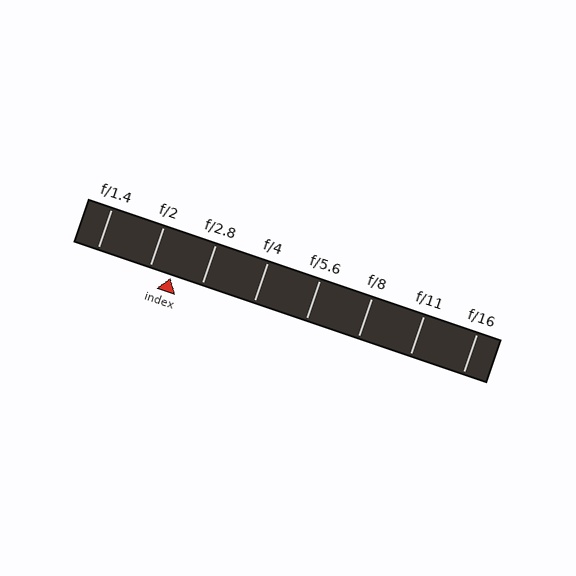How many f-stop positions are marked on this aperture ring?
There are 8 f-stop positions marked.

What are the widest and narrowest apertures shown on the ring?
The widest aperture shown is f/1.4 and the narrowest is f/16.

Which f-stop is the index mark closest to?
The index mark is closest to f/2.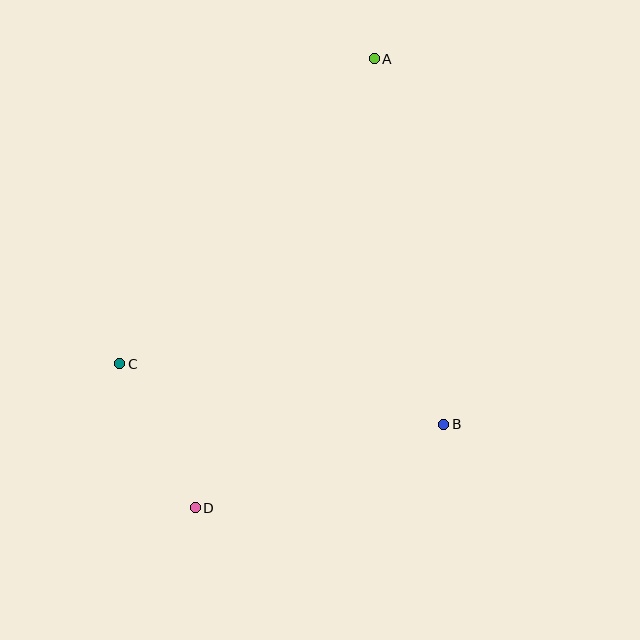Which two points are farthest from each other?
Points A and D are farthest from each other.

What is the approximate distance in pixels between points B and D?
The distance between B and D is approximately 262 pixels.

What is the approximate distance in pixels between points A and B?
The distance between A and B is approximately 372 pixels.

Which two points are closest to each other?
Points C and D are closest to each other.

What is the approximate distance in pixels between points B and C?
The distance between B and C is approximately 330 pixels.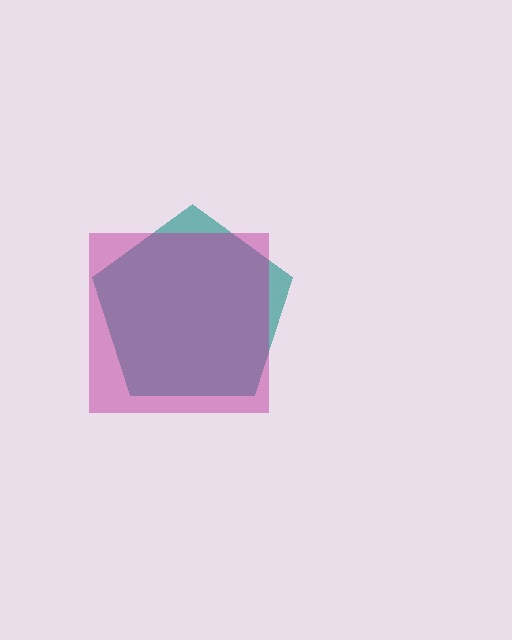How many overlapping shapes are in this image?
There are 2 overlapping shapes in the image.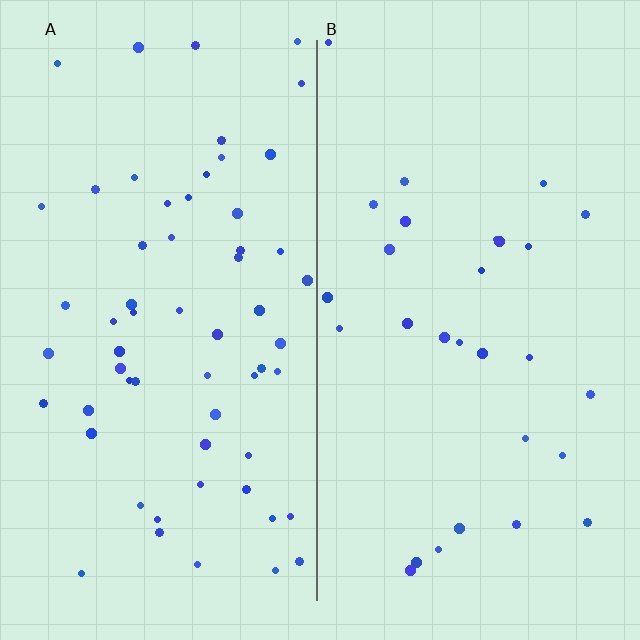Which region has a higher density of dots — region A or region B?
A (the left).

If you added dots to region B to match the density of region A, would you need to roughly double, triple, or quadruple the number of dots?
Approximately double.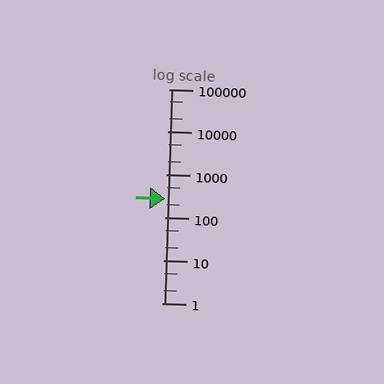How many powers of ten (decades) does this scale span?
The scale spans 5 decades, from 1 to 100000.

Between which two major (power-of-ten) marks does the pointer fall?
The pointer is between 100 and 1000.